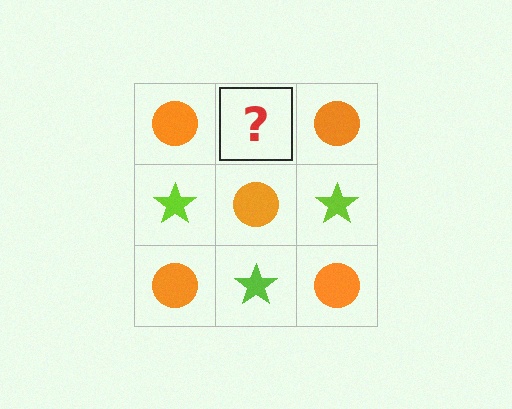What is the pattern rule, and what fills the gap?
The rule is that it alternates orange circle and lime star in a checkerboard pattern. The gap should be filled with a lime star.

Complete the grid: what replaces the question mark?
The question mark should be replaced with a lime star.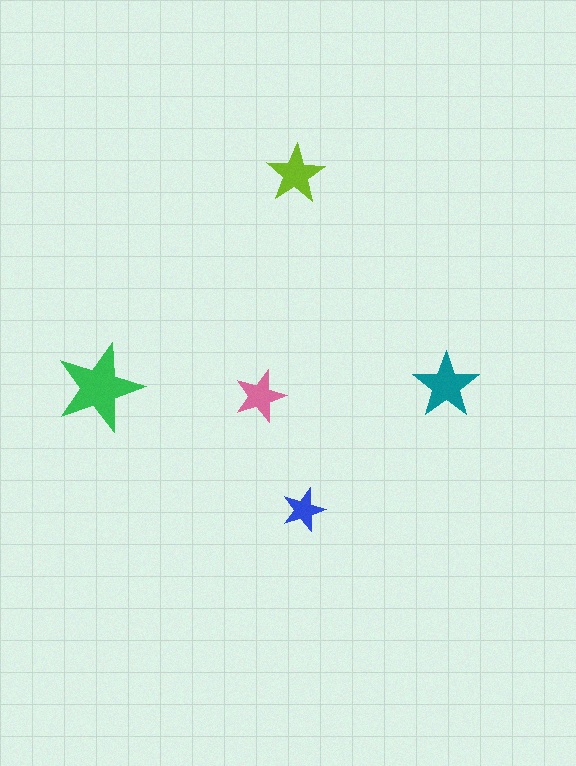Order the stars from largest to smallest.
the green one, the teal one, the lime one, the pink one, the blue one.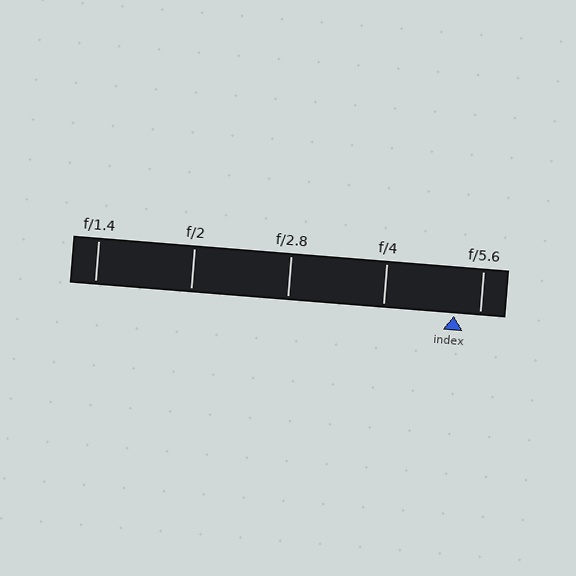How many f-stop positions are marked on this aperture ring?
There are 5 f-stop positions marked.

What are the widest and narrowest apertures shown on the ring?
The widest aperture shown is f/1.4 and the narrowest is f/5.6.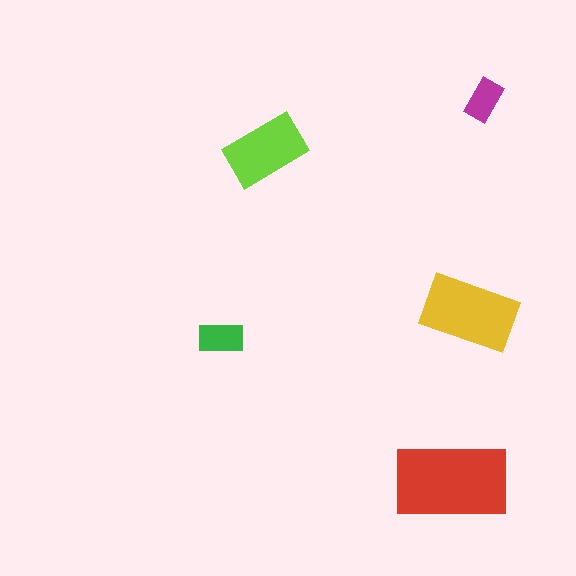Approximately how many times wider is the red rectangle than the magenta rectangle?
About 2.5 times wider.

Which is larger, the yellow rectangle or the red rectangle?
The red one.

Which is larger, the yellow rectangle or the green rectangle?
The yellow one.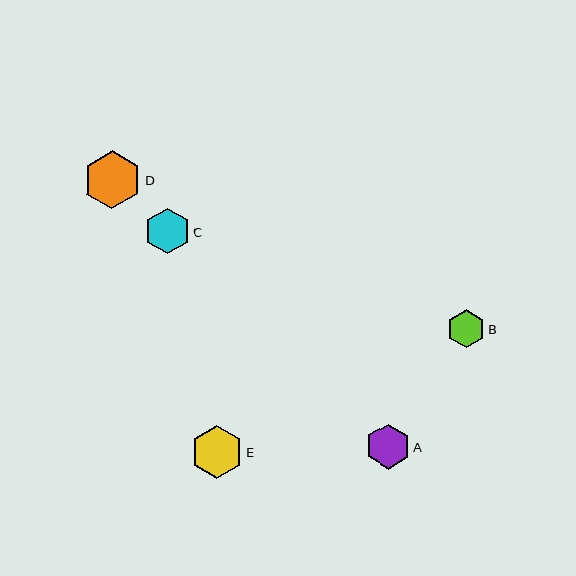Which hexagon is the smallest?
Hexagon B is the smallest with a size of approximately 38 pixels.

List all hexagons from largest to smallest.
From largest to smallest: D, E, C, A, B.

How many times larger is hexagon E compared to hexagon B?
Hexagon E is approximately 1.4 times the size of hexagon B.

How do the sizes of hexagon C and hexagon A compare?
Hexagon C and hexagon A are approximately the same size.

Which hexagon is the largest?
Hexagon D is the largest with a size of approximately 58 pixels.